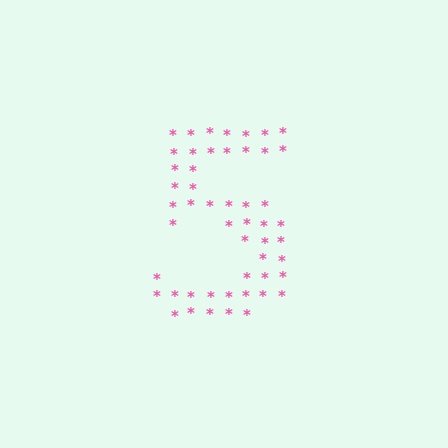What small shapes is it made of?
It is made of small asterisks.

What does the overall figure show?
The overall figure shows the digit 5.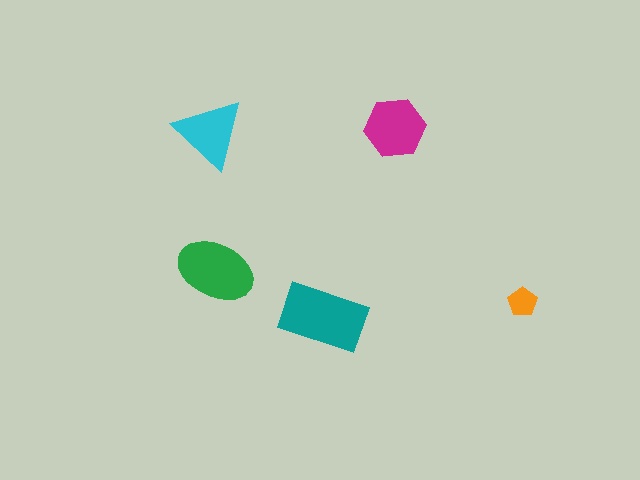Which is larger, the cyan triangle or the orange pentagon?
The cyan triangle.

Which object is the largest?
The teal rectangle.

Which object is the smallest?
The orange pentagon.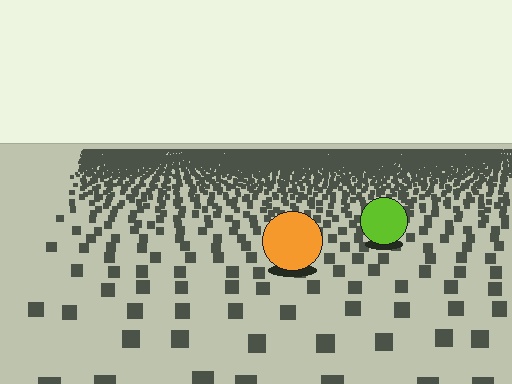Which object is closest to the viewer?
The orange circle is closest. The texture marks near it are larger and more spread out.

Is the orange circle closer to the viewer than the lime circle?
Yes. The orange circle is closer — you can tell from the texture gradient: the ground texture is coarser near it.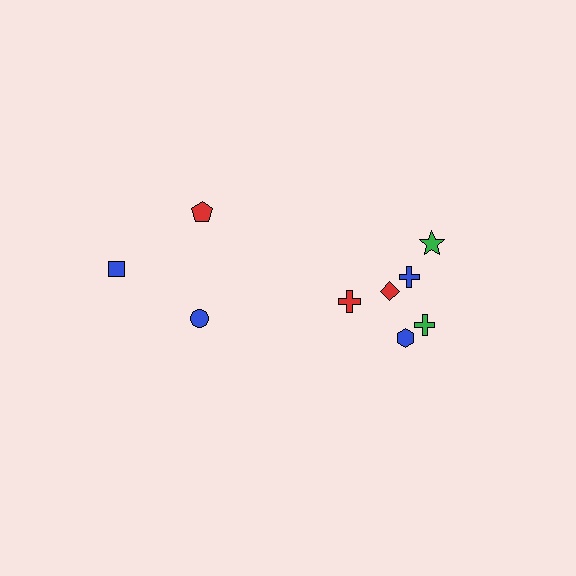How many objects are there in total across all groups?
There are 9 objects.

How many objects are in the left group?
There are 3 objects.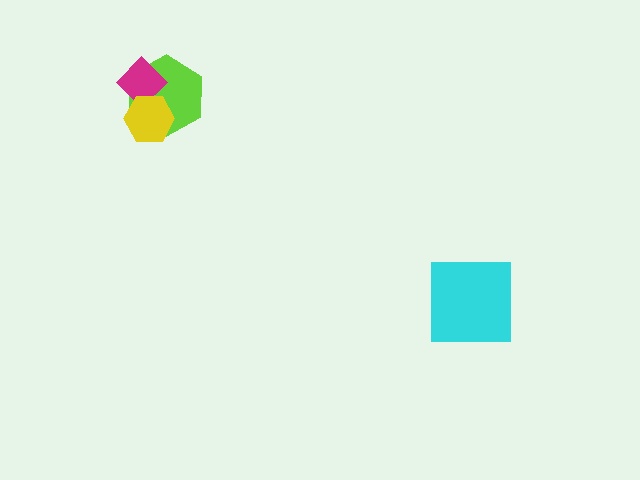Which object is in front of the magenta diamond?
The yellow hexagon is in front of the magenta diamond.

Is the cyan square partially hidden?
No, no other shape covers it.